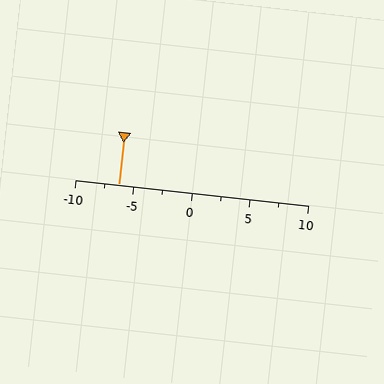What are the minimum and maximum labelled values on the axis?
The axis runs from -10 to 10.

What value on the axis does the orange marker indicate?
The marker indicates approximately -6.2.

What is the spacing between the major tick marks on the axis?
The major ticks are spaced 5 apart.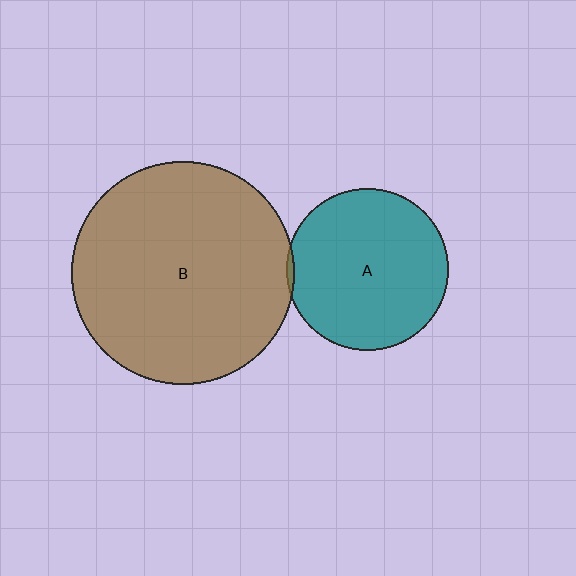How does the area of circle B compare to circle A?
Approximately 1.9 times.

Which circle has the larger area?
Circle B (brown).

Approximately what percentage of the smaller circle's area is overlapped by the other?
Approximately 5%.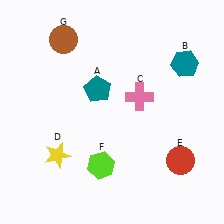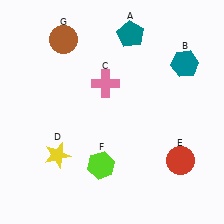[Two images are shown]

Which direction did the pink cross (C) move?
The pink cross (C) moved left.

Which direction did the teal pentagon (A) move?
The teal pentagon (A) moved up.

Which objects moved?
The objects that moved are: the teal pentagon (A), the pink cross (C).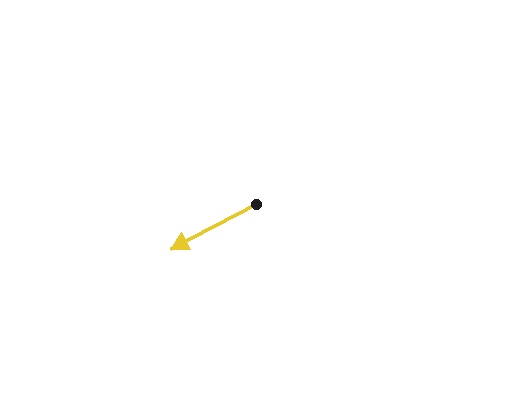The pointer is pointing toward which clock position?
Roughly 8 o'clock.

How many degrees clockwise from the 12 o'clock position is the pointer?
Approximately 242 degrees.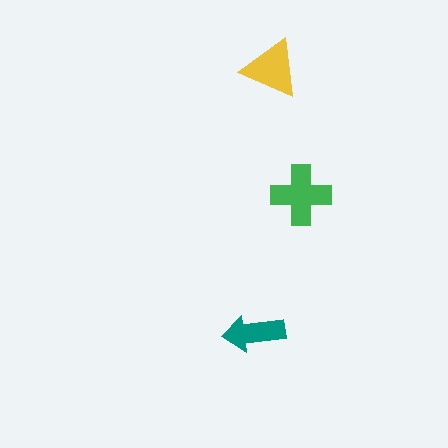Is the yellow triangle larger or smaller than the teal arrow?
Larger.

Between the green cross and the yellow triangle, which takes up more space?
The green cross.